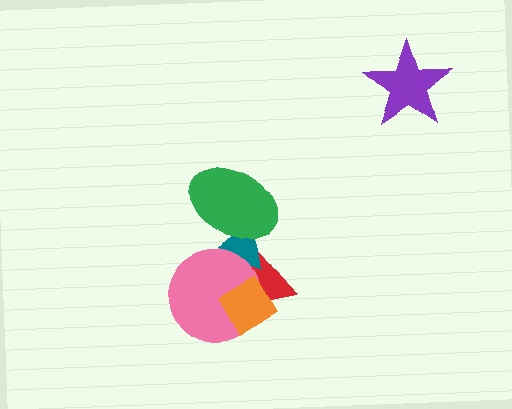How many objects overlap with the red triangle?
4 objects overlap with the red triangle.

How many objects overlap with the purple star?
0 objects overlap with the purple star.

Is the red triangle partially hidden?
Yes, it is partially covered by another shape.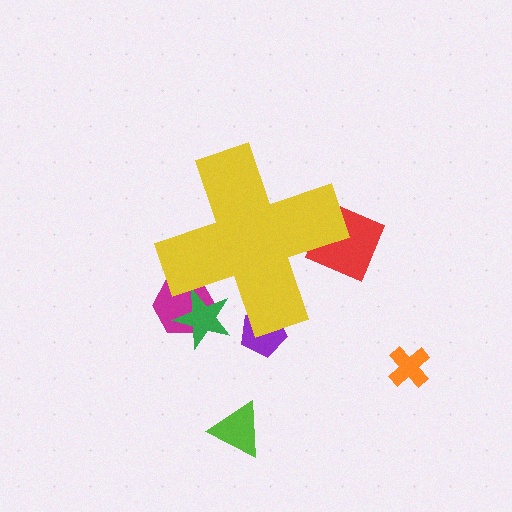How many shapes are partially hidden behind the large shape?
4 shapes are partially hidden.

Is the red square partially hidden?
Yes, the red square is partially hidden behind the yellow cross.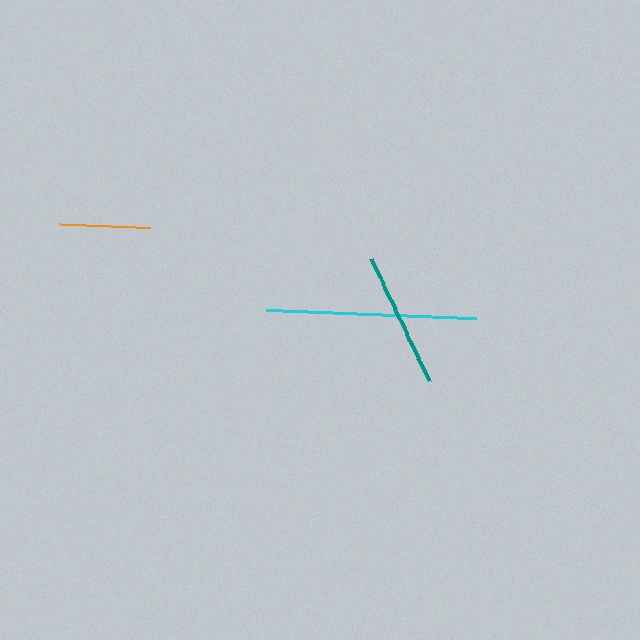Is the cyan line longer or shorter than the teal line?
The cyan line is longer than the teal line.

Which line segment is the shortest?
The orange line is the shortest at approximately 91 pixels.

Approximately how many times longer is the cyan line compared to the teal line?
The cyan line is approximately 1.6 times the length of the teal line.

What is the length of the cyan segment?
The cyan segment is approximately 210 pixels long.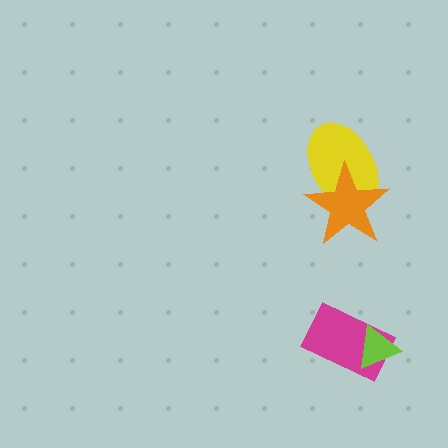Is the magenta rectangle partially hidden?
Yes, it is partially covered by another shape.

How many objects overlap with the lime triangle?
1 object overlaps with the lime triangle.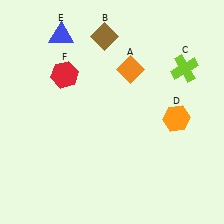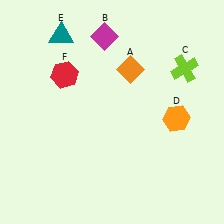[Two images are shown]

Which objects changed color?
B changed from brown to magenta. E changed from blue to teal.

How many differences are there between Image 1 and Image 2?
There are 2 differences between the two images.